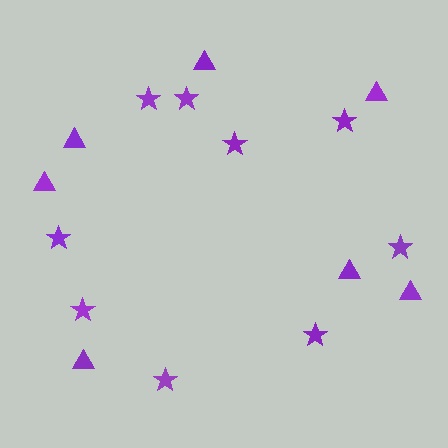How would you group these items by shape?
There are 2 groups: one group of stars (9) and one group of triangles (7).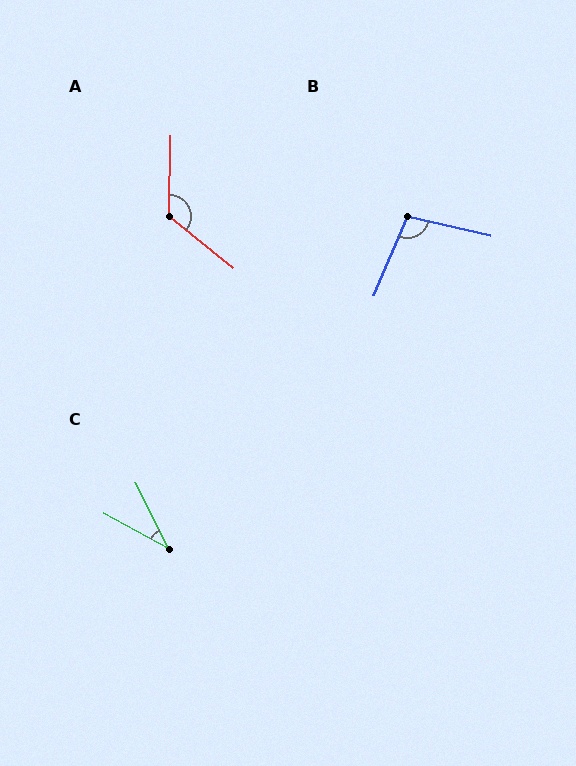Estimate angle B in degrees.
Approximately 100 degrees.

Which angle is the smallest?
C, at approximately 34 degrees.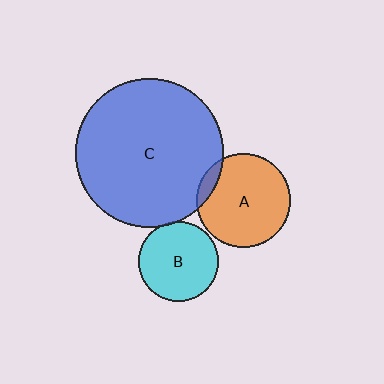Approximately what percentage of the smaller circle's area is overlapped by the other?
Approximately 5%.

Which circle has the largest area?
Circle C (blue).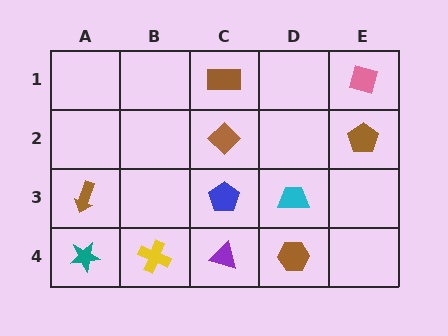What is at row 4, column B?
A yellow cross.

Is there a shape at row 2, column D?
No, that cell is empty.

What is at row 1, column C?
A brown rectangle.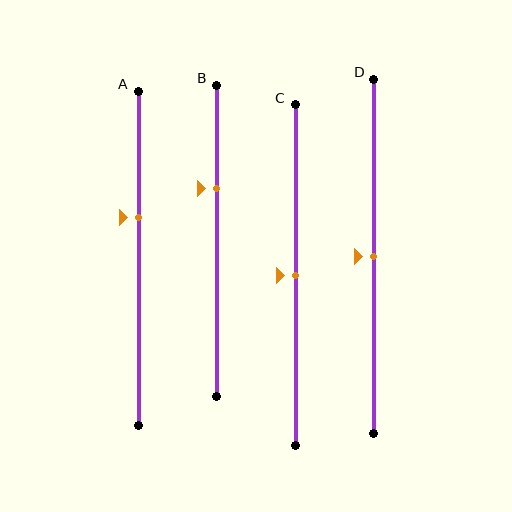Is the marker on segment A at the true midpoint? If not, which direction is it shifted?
No, the marker on segment A is shifted upward by about 12% of the segment length.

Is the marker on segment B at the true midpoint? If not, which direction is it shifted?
No, the marker on segment B is shifted upward by about 17% of the segment length.